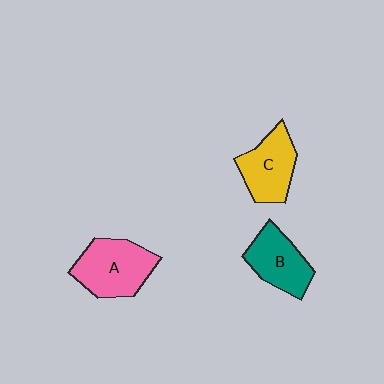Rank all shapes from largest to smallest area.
From largest to smallest: A (pink), C (yellow), B (teal).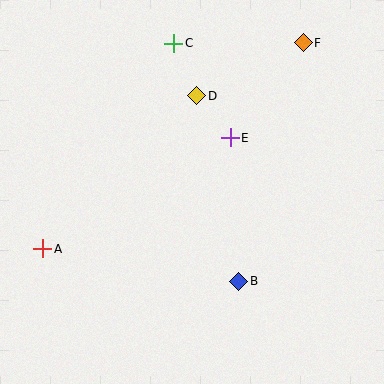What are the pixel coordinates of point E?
Point E is at (230, 138).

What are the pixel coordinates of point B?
Point B is at (239, 281).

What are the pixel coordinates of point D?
Point D is at (197, 96).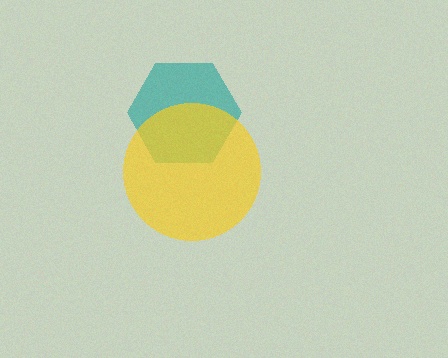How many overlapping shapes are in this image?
There are 2 overlapping shapes in the image.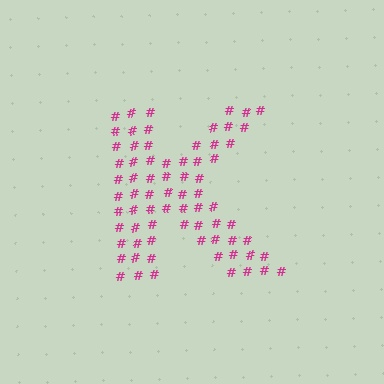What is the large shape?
The large shape is the letter K.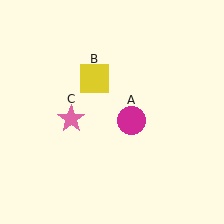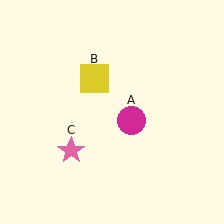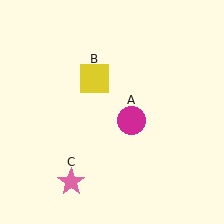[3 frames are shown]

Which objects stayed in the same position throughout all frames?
Magenta circle (object A) and yellow square (object B) remained stationary.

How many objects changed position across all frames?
1 object changed position: pink star (object C).